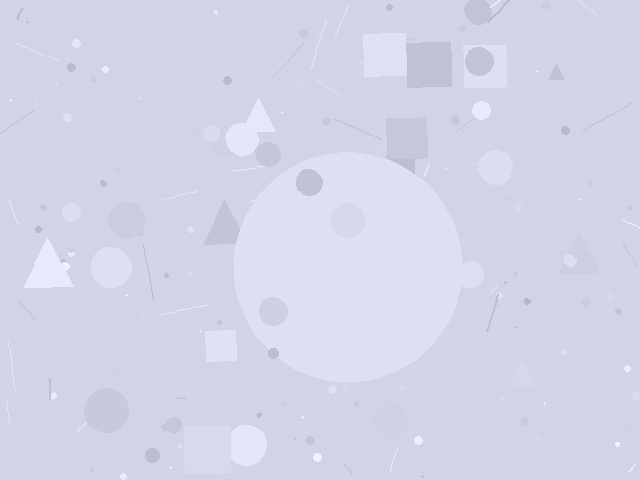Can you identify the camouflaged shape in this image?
The camouflaged shape is a circle.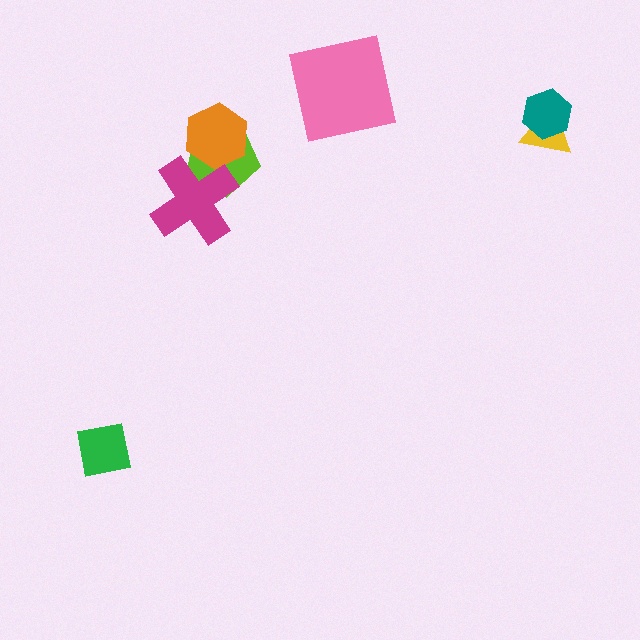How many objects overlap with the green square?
0 objects overlap with the green square.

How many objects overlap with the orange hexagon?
2 objects overlap with the orange hexagon.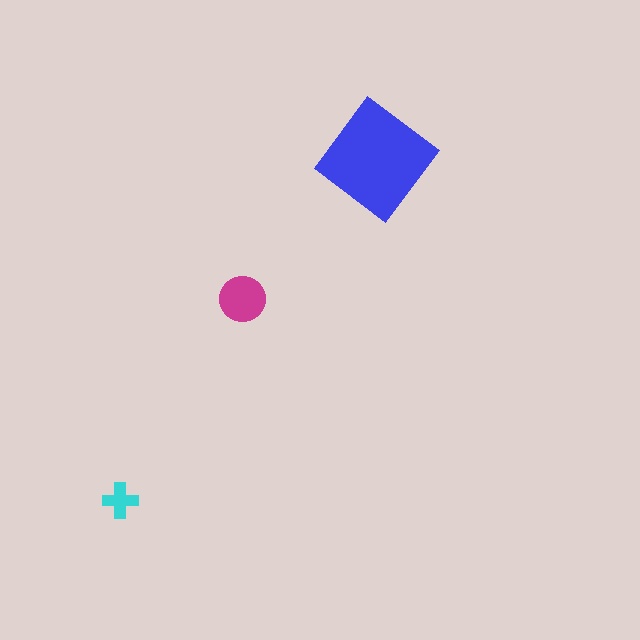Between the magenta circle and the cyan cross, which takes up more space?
The magenta circle.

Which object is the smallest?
The cyan cross.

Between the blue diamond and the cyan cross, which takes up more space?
The blue diamond.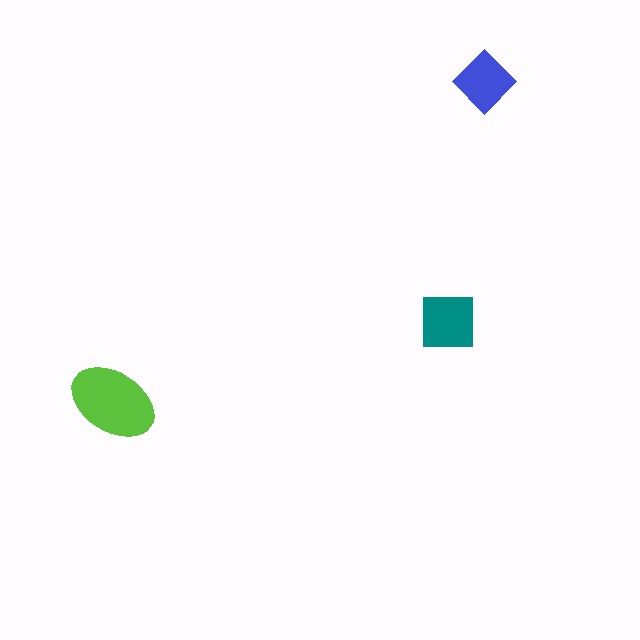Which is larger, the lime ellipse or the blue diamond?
The lime ellipse.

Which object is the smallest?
The blue diamond.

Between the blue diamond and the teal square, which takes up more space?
The teal square.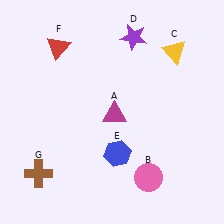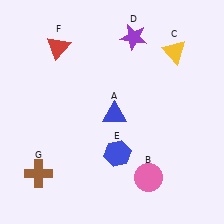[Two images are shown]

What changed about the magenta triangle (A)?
In Image 1, A is magenta. In Image 2, it changed to blue.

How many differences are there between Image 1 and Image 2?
There is 1 difference between the two images.